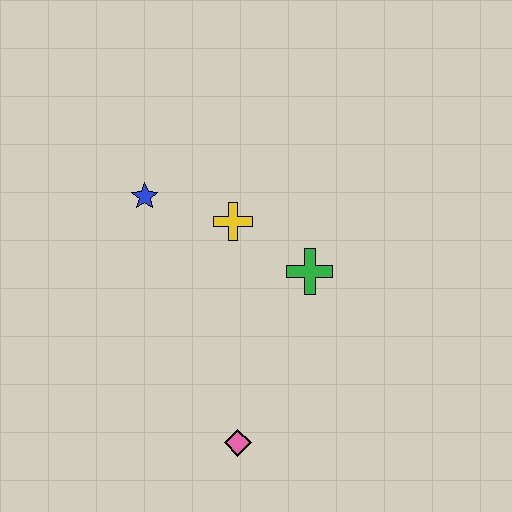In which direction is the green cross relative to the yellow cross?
The green cross is to the right of the yellow cross.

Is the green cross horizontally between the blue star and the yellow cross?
No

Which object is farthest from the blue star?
The pink diamond is farthest from the blue star.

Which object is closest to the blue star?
The yellow cross is closest to the blue star.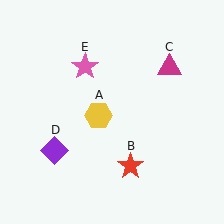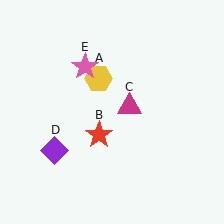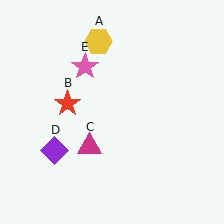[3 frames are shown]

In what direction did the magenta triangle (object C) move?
The magenta triangle (object C) moved down and to the left.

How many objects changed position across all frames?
3 objects changed position: yellow hexagon (object A), red star (object B), magenta triangle (object C).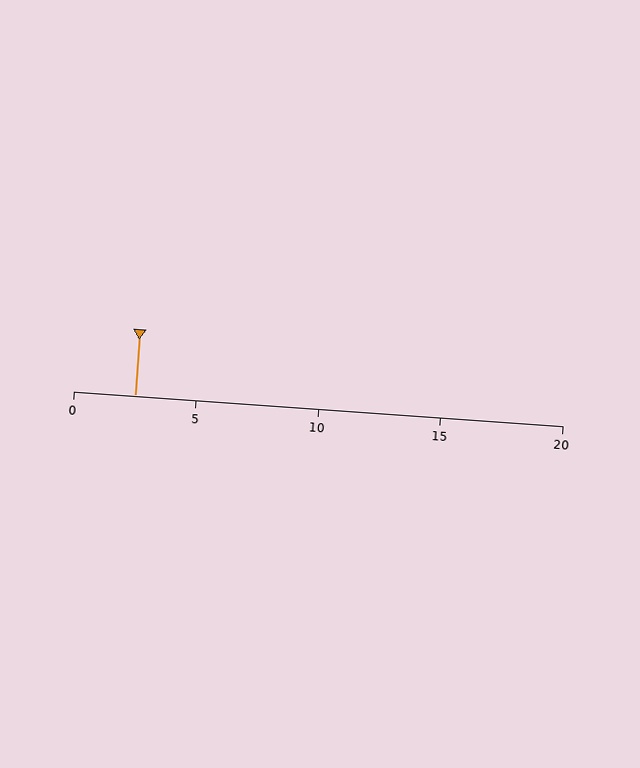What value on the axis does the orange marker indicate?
The marker indicates approximately 2.5.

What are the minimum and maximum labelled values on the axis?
The axis runs from 0 to 20.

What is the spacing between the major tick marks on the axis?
The major ticks are spaced 5 apart.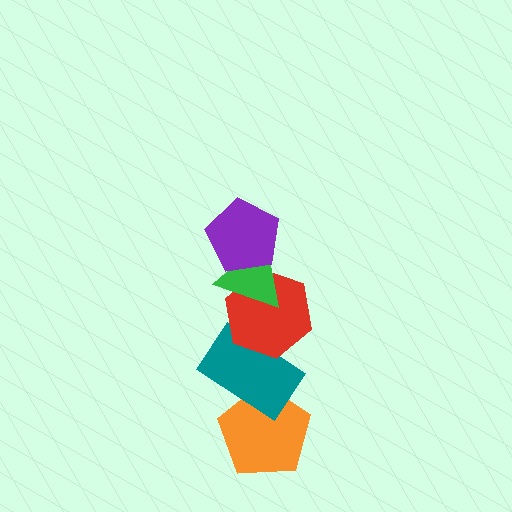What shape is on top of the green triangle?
The purple pentagon is on top of the green triangle.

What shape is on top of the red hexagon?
The green triangle is on top of the red hexagon.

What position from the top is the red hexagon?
The red hexagon is 3rd from the top.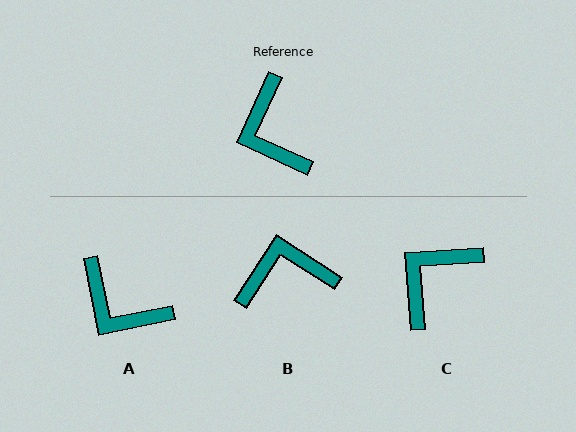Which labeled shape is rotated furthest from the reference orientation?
B, about 98 degrees away.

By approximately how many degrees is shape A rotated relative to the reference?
Approximately 36 degrees counter-clockwise.